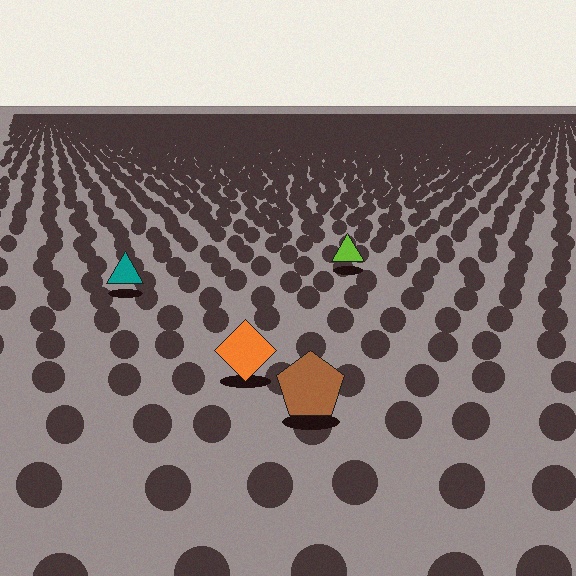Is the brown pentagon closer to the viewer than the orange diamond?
Yes. The brown pentagon is closer — you can tell from the texture gradient: the ground texture is coarser near it.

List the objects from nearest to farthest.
From nearest to farthest: the brown pentagon, the orange diamond, the teal triangle, the lime triangle.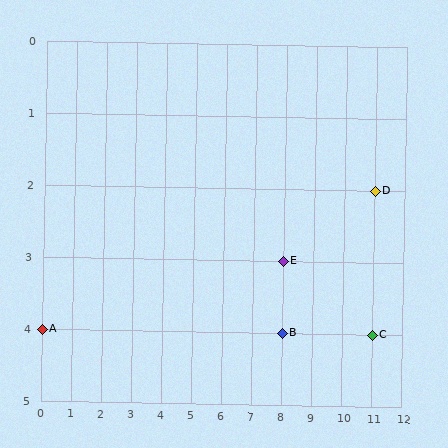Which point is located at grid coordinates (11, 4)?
Point C is at (11, 4).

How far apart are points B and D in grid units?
Points B and D are 3 columns and 2 rows apart (about 3.6 grid units diagonally).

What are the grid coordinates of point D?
Point D is at grid coordinates (11, 2).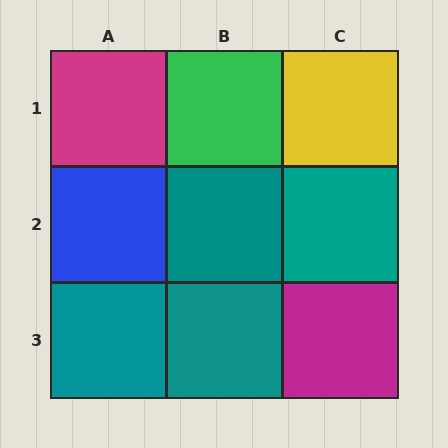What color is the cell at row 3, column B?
Teal.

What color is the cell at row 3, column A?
Teal.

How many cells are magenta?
2 cells are magenta.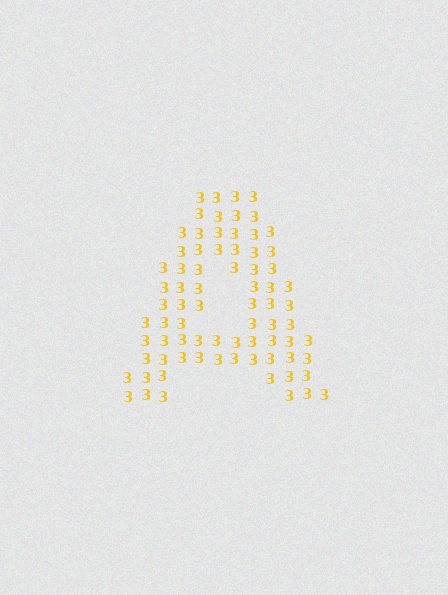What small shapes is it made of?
It is made of small digit 3's.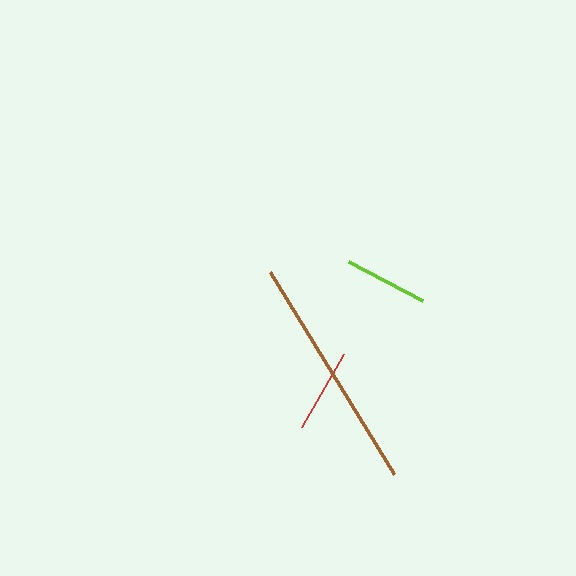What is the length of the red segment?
The red segment is approximately 84 pixels long.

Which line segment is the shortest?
The lime line is the shortest at approximately 83 pixels.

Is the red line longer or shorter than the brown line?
The brown line is longer than the red line.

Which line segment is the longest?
The brown line is the longest at approximately 237 pixels.